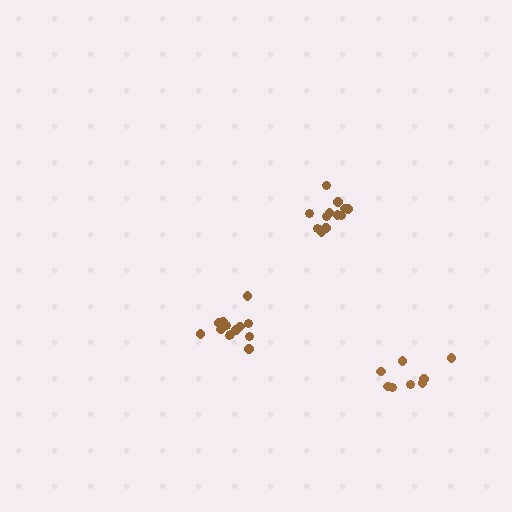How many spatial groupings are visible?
There are 3 spatial groupings.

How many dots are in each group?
Group 1: 13 dots, Group 2: 12 dots, Group 3: 8 dots (33 total).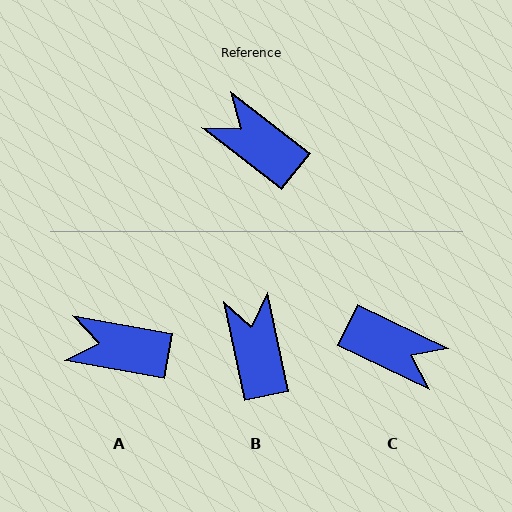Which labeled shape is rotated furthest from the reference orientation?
C, about 168 degrees away.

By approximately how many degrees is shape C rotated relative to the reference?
Approximately 168 degrees clockwise.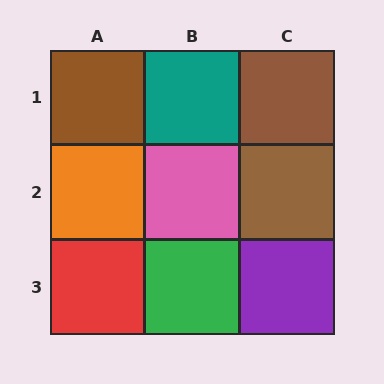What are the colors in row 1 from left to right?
Brown, teal, brown.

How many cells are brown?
3 cells are brown.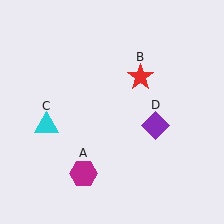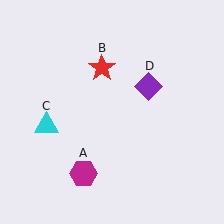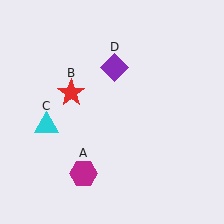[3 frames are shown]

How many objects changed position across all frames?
2 objects changed position: red star (object B), purple diamond (object D).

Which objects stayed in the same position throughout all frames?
Magenta hexagon (object A) and cyan triangle (object C) remained stationary.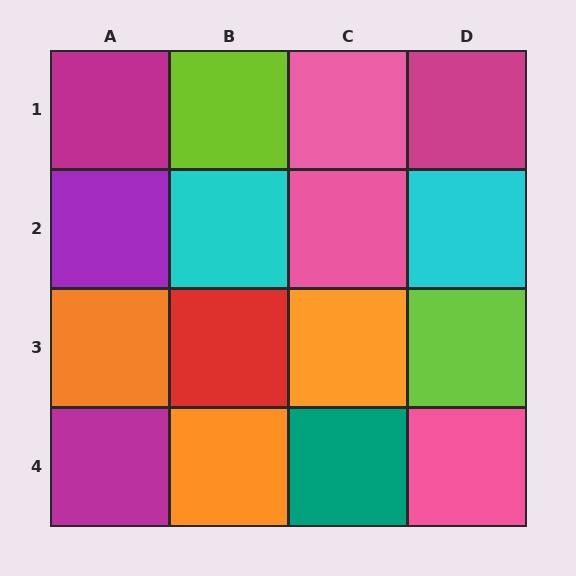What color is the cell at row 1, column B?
Lime.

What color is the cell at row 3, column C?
Orange.